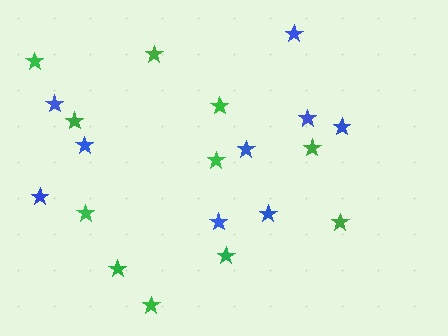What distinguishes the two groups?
There are 2 groups: one group of blue stars (9) and one group of green stars (11).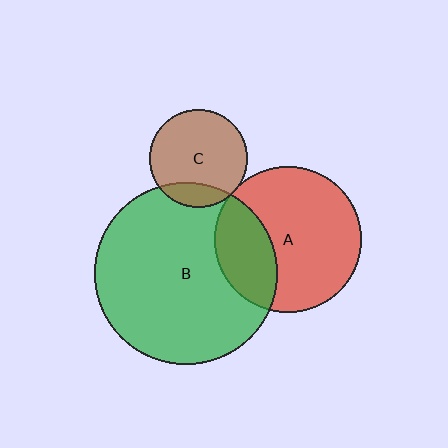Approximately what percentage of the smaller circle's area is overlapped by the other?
Approximately 15%.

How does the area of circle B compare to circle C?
Approximately 3.5 times.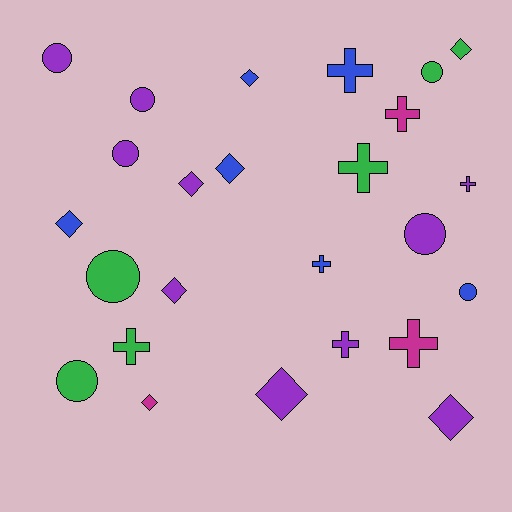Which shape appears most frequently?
Diamond, with 9 objects.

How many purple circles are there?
There are 4 purple circles.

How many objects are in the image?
There are 25 objects.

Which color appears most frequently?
Purple, with 10 objects.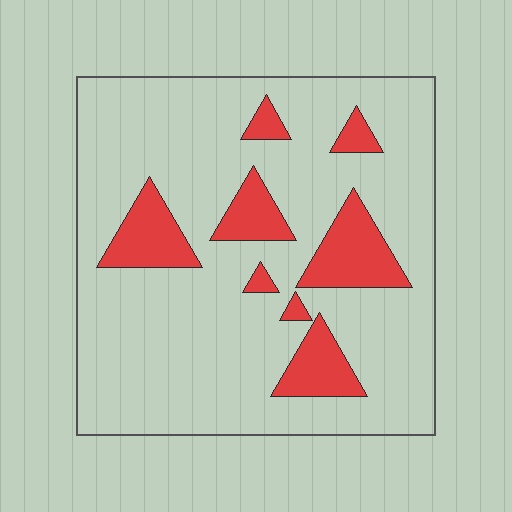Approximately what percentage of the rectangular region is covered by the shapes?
Approximately 15%.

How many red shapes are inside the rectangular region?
8.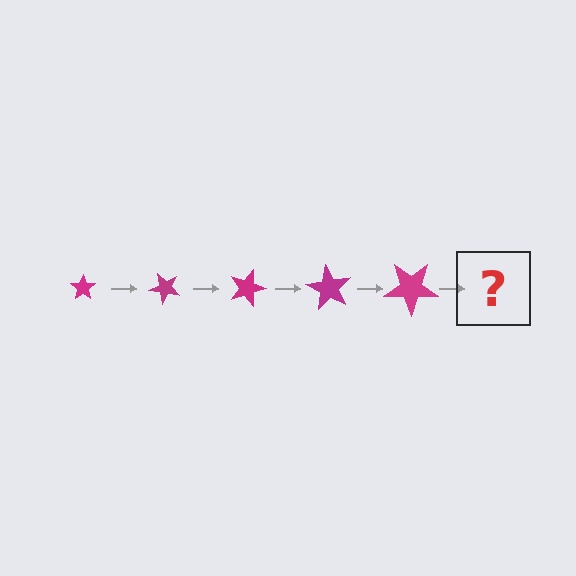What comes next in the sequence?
The next element should be a star, larger than the previous one and rotated 225 degrees from the start.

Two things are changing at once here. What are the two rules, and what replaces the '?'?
The two rules are that the star grows larger each step and it rotates 45 degrees each step. The '?' should be a star, larger than the previous one and rotated 225 degrees from the start.